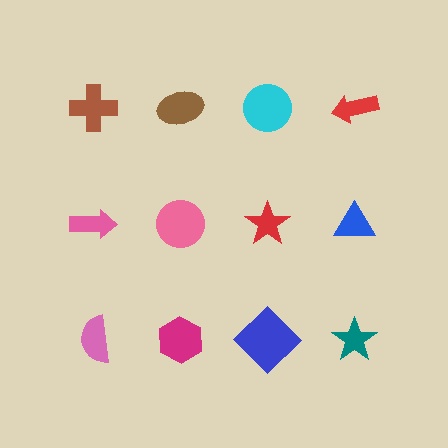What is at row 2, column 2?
A pink circle.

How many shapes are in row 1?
4 shapes.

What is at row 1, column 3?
A cyan circle.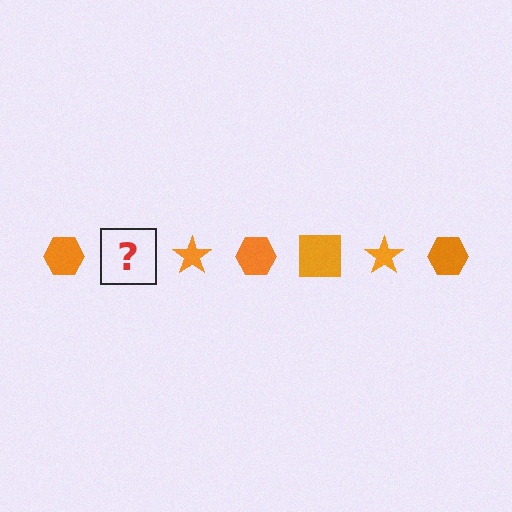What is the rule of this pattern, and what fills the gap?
The rule is that the pattern cycles through hexagon, square, star shapes in orange. The gap should be filled with an orange square.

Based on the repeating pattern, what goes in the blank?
The blank should be an orange square.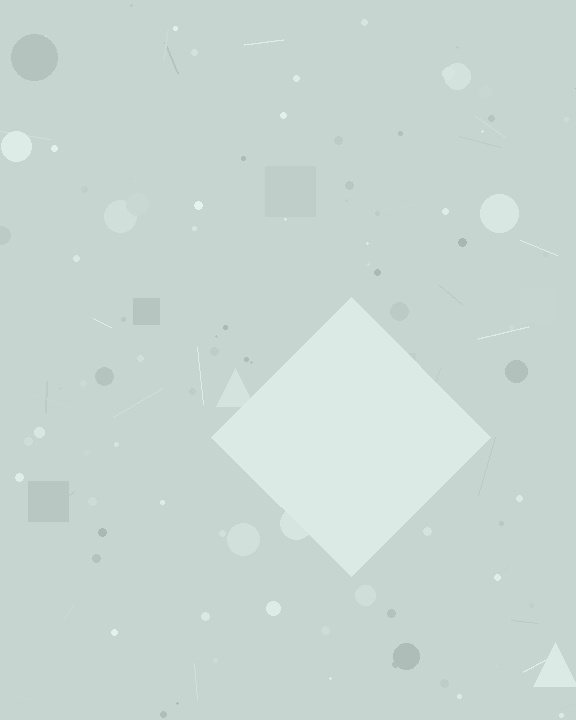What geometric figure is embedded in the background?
A diamond is embedded in the background.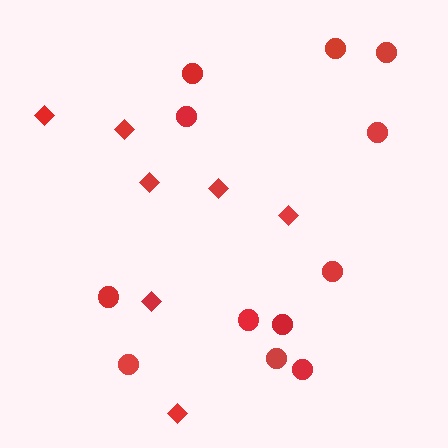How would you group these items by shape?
There are 2 groups: one group of diamonds (7) and one group of circles (12).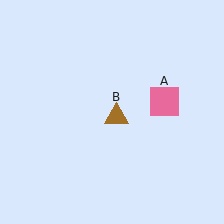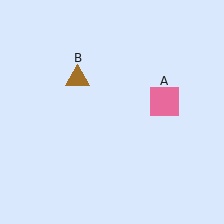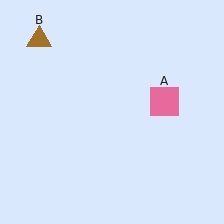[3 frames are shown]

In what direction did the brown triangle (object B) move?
The brown triangle (object B) moved up and to the left.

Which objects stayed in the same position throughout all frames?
Pink square (object A) remained stationary.